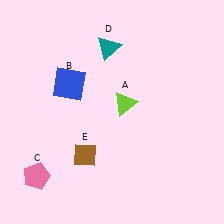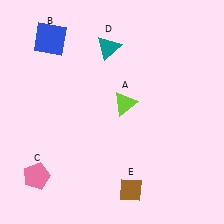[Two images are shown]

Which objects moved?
The objects that moved are: the blue square (B), the brown diamond (E).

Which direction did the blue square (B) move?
The blue square (B) moved up.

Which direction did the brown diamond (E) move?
The brown diamond (E) moved right.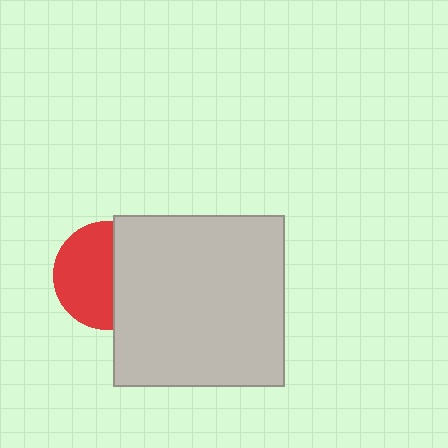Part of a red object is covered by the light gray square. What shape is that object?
It is a circle.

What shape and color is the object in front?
The object in front is a light gray square.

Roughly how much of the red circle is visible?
About half of it is visible (roughly 57%).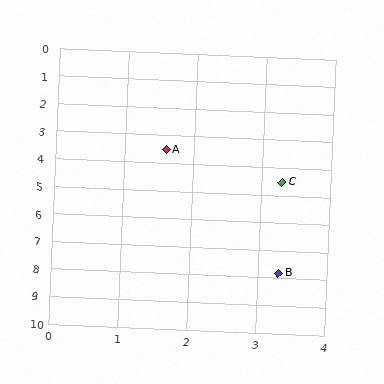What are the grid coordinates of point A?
Point A is at approximately (1.6, 3.5).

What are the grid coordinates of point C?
Point C is at approximately (3.3, 4.5).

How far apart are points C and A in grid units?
Points C and A are about 2.0 grid units apart.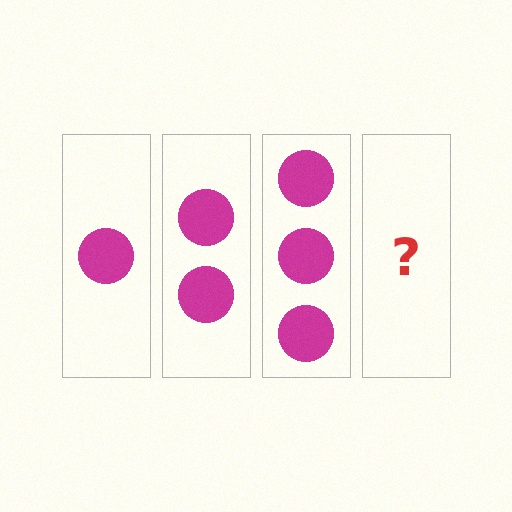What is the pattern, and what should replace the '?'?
The pattern is that each step adds one more circle. The '?' should be 4 circles.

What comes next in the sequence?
The next element should be 4 circles.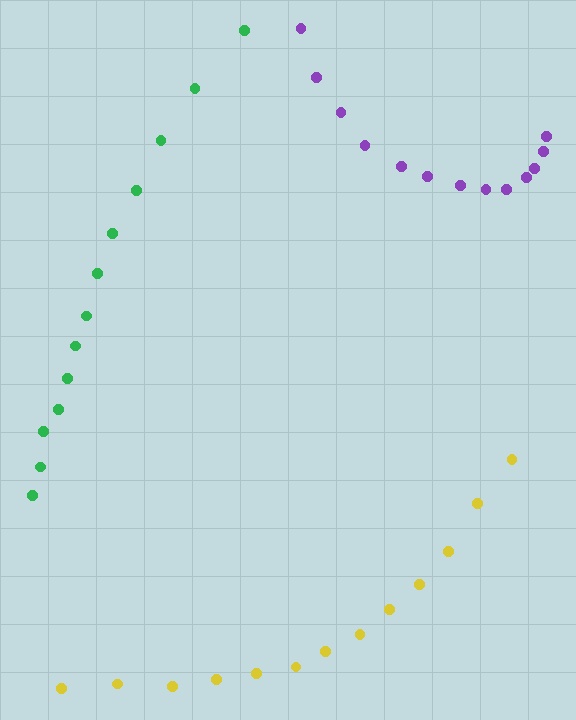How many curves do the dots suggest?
There are 3 distinct paths.